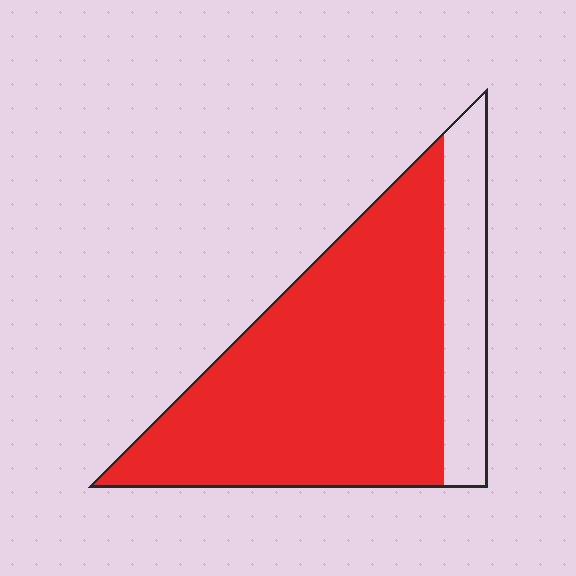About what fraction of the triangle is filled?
About four fifths (4/5).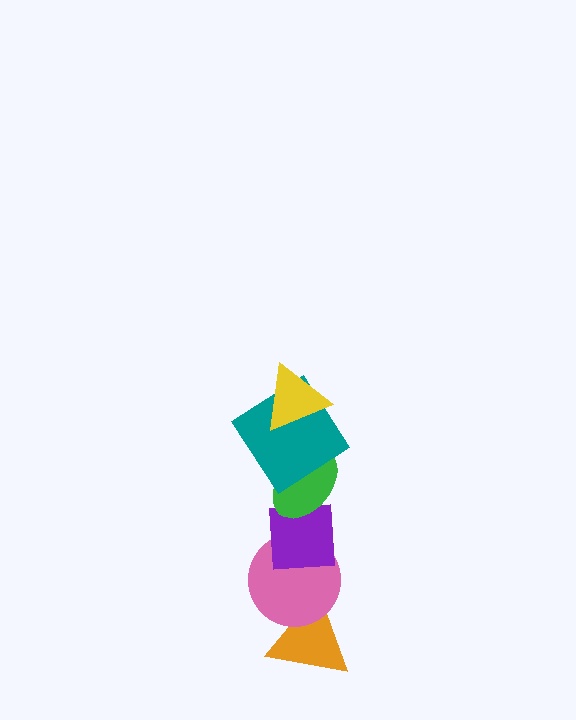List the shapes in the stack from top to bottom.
From top to bottom: the yellow triangle, the teal diamond, the green ellipse, the purple square, the pink circle, the orange triangle.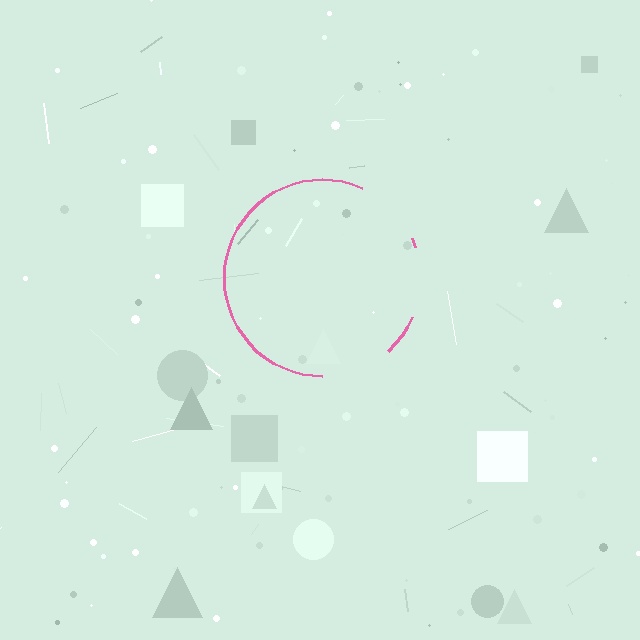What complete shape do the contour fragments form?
The contour fragments form a circle.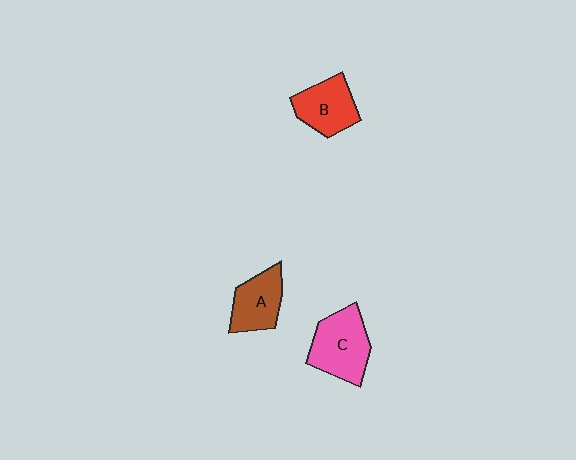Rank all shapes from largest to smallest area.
From largest to smallest: C (pink), B (red), A (brown).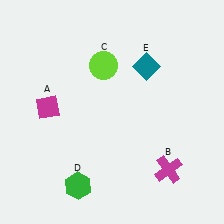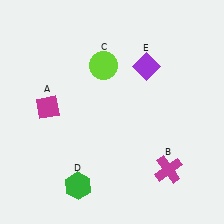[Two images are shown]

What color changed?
The diamond (E) changed from teal in Image 1 to purple in Image 2.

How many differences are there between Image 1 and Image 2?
There is 1 difference between the two images.